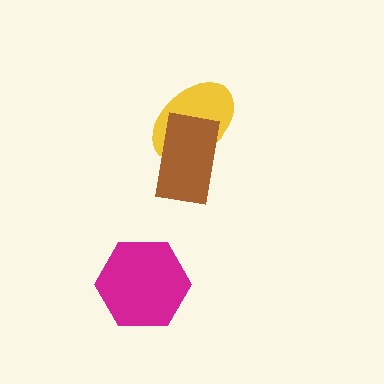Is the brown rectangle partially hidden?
No, no other shape covers it.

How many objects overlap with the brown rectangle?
1 object overlaps with the brown rectangle.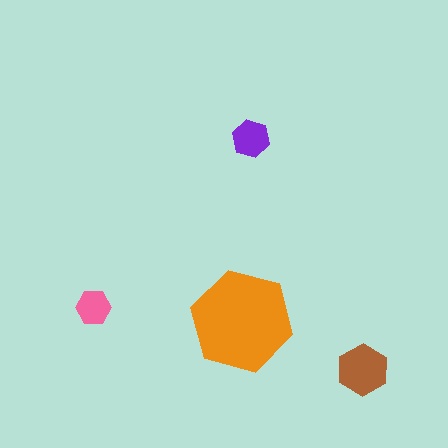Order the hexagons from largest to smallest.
the orange one, the brown one, the purple one, the pink one.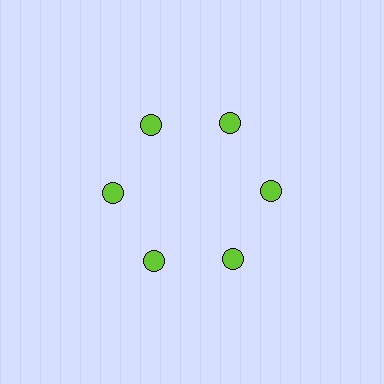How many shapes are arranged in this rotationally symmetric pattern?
There are 6 shapes, arranged in 6 groups of 1.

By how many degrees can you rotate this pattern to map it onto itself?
The pattern maps onto itself every 60 degrees of rotation.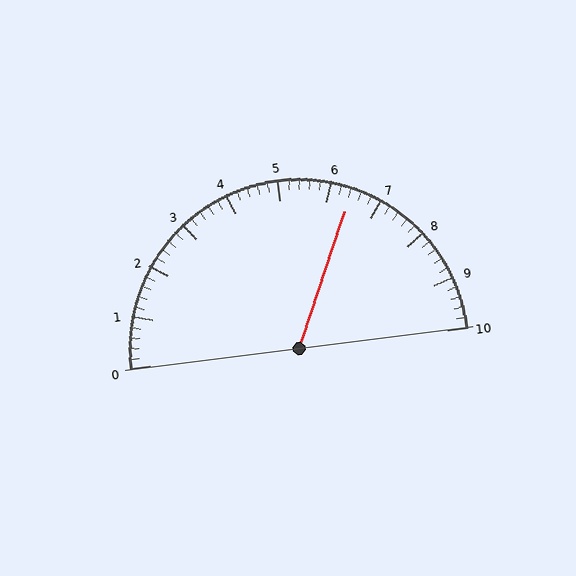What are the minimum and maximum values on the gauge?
The gauge ranges from 0 to 10.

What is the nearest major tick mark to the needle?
The nearest major tick mark is 6.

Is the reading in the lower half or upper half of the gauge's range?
The reading is in the upper half of the range (0 to 10).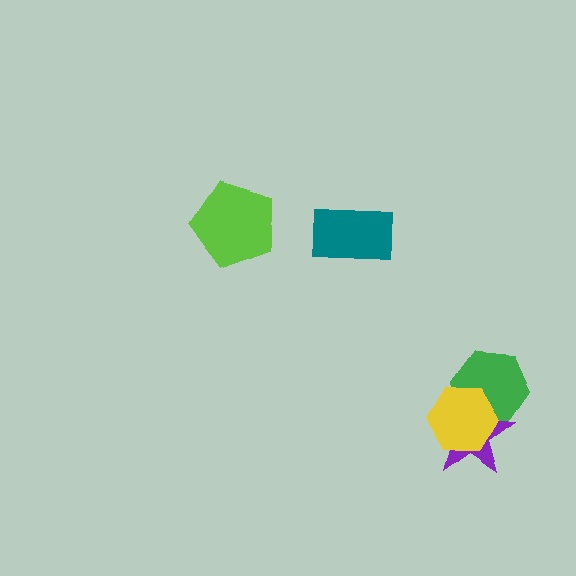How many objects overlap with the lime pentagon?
0 objects overlap with the lime pentagon.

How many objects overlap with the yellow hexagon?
2 objects overlap with the yellow hexagon.